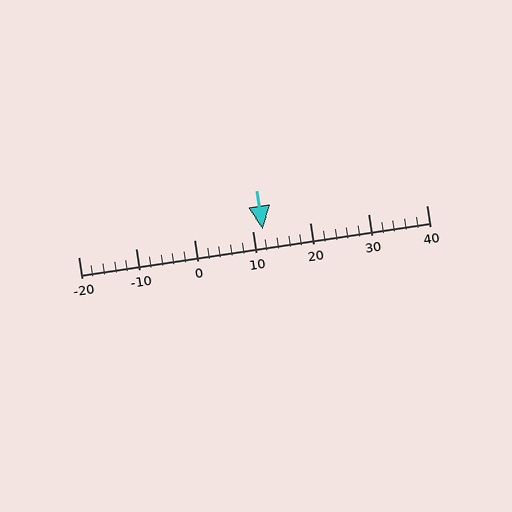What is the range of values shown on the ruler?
The ruler shows values from -20 to 40.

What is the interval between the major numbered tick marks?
The major tick marks are spaced 10 units apart.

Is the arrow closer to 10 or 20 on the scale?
The arrow is closer to 10.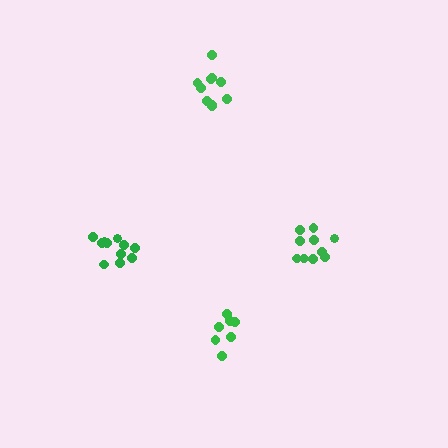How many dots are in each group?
Group 1: 7 dots, Group 2: 10 dots, Group 3: 11 dots, Group 4: 10 dots (38 total).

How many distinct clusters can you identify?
There are 4 distinct clusters.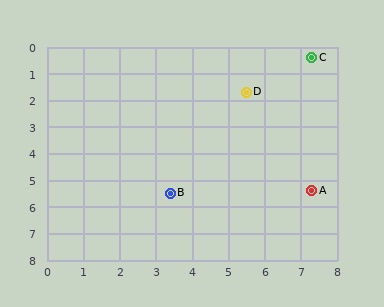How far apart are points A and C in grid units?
Points A and C are about 5.0 grid units apart.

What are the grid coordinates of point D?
Point D is at approximately (5.5, 1.7).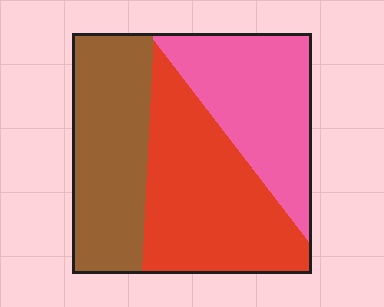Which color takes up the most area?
Red, at roughly 40%.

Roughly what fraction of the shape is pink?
Pink takes up about one third (1/3) of the shape.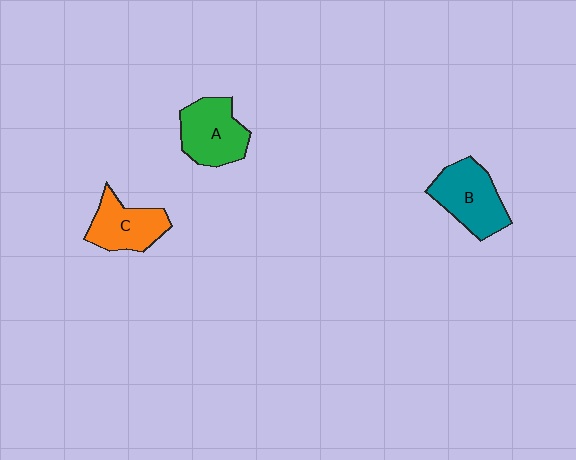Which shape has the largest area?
Shape B (teal).